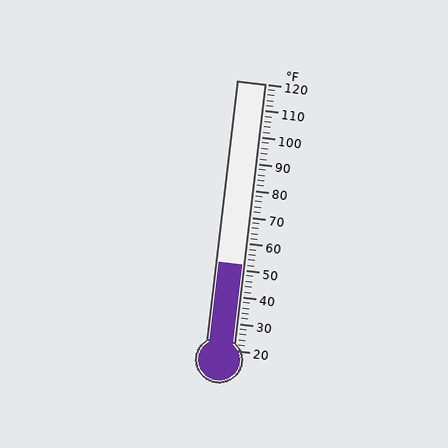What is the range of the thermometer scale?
The thermometer scale ranges from 20°F to 120°F.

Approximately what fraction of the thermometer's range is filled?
The thermometer is filled to approximately 30% of its range.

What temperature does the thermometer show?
The thermometer shows approximately 52°F.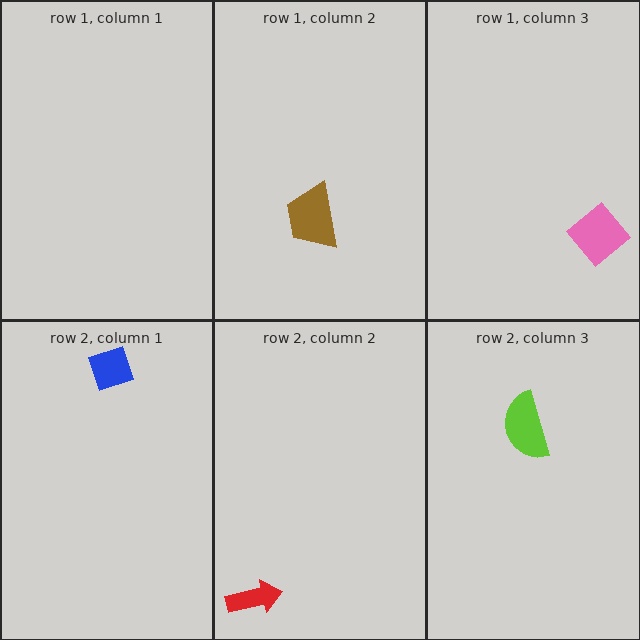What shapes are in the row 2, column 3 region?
The lime semicircle.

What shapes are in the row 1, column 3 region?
The pink diamond.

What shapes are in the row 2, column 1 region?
The blue diamond.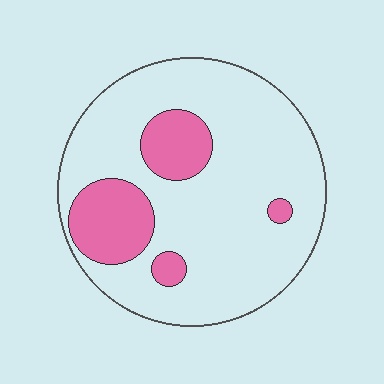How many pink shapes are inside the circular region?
4.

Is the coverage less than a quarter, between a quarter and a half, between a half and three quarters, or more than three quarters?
Less than a quarter.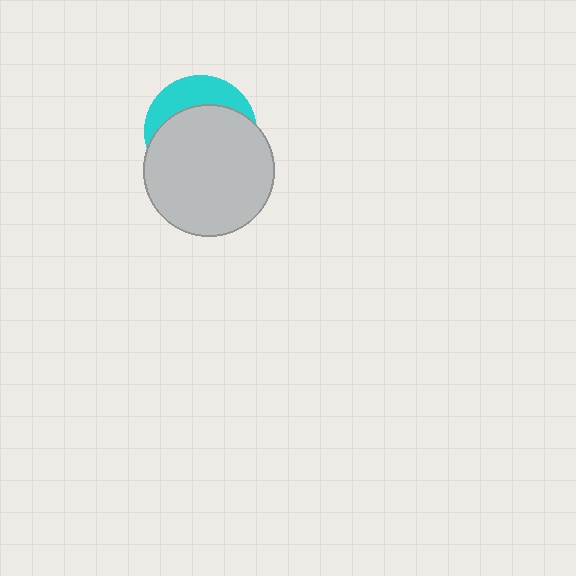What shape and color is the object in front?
The object in front is a light gray circle.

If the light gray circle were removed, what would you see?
You would see the complete cyan circle.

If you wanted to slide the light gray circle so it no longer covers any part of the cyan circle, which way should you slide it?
Slide it down — that is the most direct way to separate the two shapes.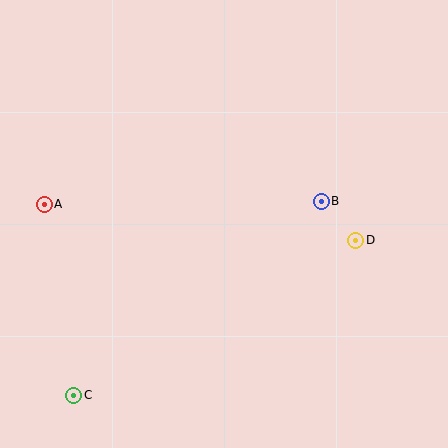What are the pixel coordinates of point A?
Point A is at (44, 204).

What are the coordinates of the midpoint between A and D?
The midpoint between A and D is at (200, 222).